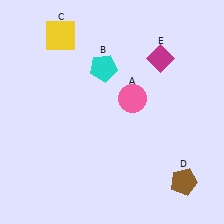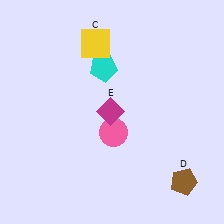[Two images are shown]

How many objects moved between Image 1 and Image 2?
3 objects moved between the two images.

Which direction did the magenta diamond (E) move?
The magenta diamond (E) moved down.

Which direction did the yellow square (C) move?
The yellow square (C) moved right.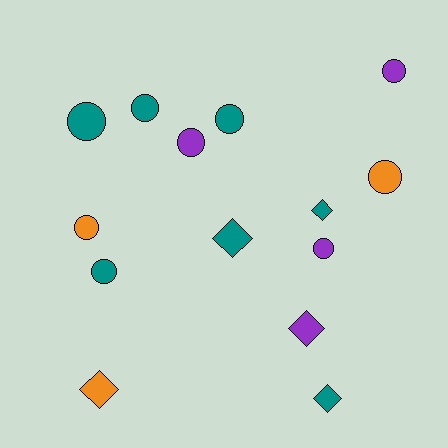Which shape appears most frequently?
Circle, with 9 objects.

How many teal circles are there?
There are 4 teal circles.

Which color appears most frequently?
Teal, with 7 objects.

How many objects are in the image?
There are 14 objects.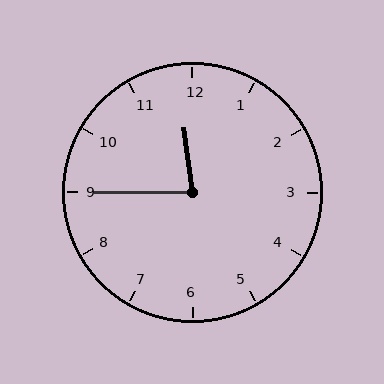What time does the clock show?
11:45.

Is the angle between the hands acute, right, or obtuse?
It is acute.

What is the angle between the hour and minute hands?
Approximately 82 degrees.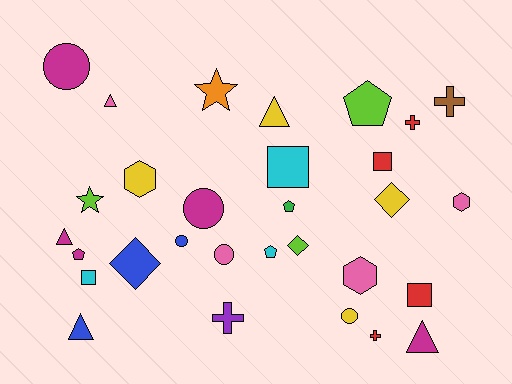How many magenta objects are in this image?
There are 5 magenta objects.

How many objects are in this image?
There are 30 objects.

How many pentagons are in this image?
There are 4 pentagons.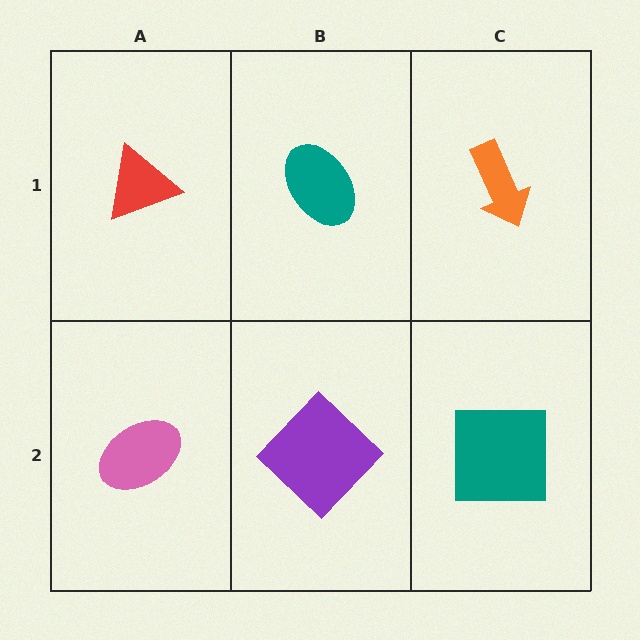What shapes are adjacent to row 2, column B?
A teal ellipse (row 1, column B), a pink ellipse (row 2, column A), a teal square (row 2, column C).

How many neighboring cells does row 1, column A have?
2.